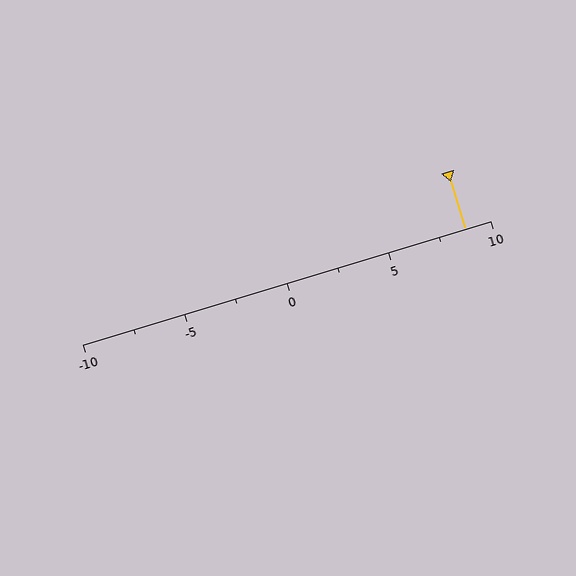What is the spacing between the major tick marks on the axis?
The major ticks are spaced 5 apart.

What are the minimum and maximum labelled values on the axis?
The axis runs from -10 to 10.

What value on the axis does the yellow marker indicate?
The marker indicates approximately 8.8.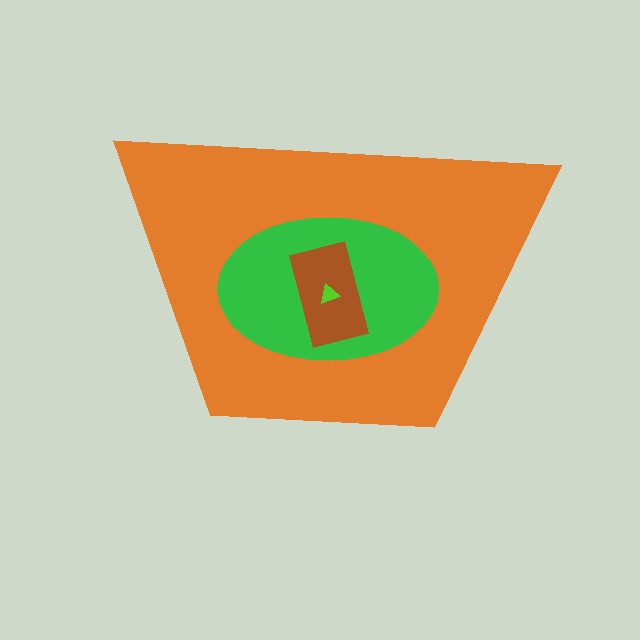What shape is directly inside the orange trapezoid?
The green ellipse.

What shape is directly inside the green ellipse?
The brown rectangle.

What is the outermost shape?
The orange trapezoid.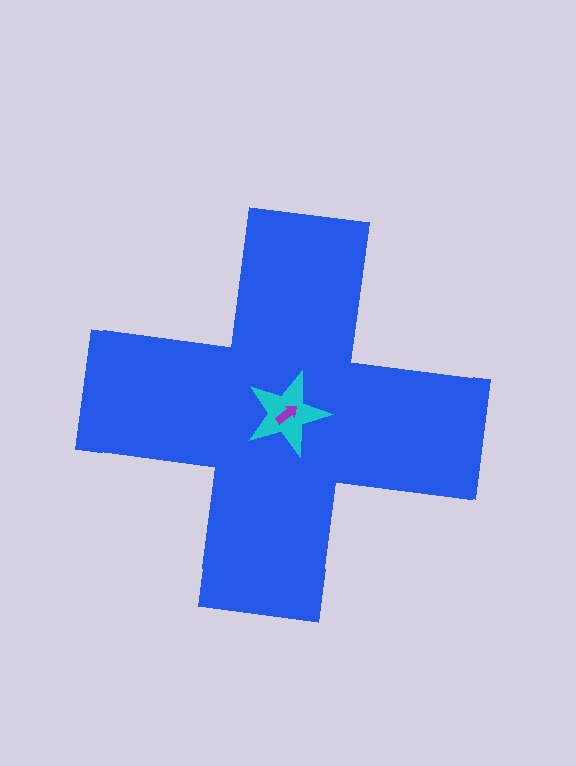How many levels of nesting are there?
3.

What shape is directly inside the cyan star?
The purple arrow.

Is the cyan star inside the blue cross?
Yes.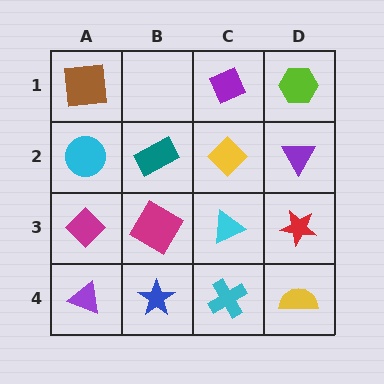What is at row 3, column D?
A red star.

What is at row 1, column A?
A brown square.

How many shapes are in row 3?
4 shapes.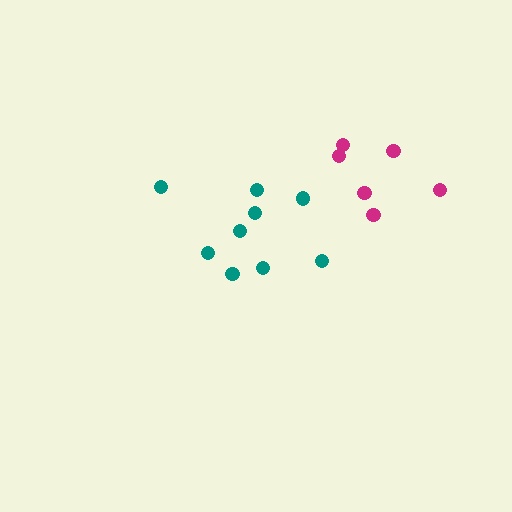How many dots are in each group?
Group 1: 9 dots, Group 2: 6 dots (15 total).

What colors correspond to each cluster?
The clusters are colored: teal, magenta.